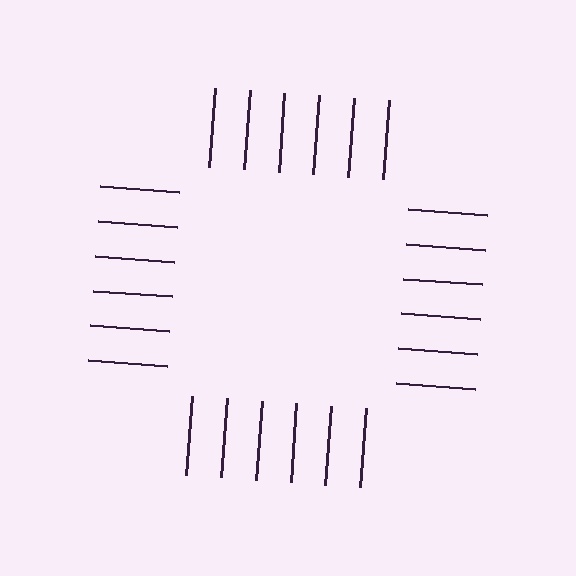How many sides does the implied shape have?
4 sides — the line-ends trace a square.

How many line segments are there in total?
24 — 6 along each of the 4 edges.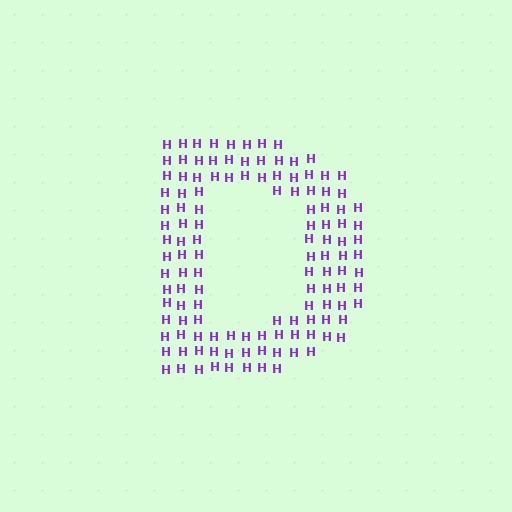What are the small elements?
The small elements are letter H's.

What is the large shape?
The large shape is the letter D.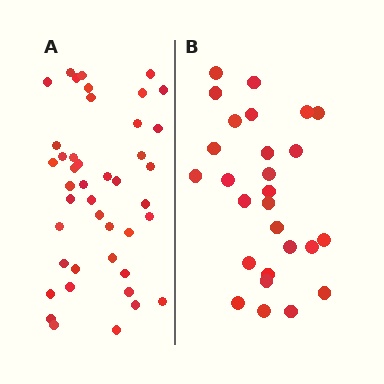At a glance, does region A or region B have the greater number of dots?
Region A (the left region) has more dots.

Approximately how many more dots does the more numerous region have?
Region A has approximately 15 more dots than region B.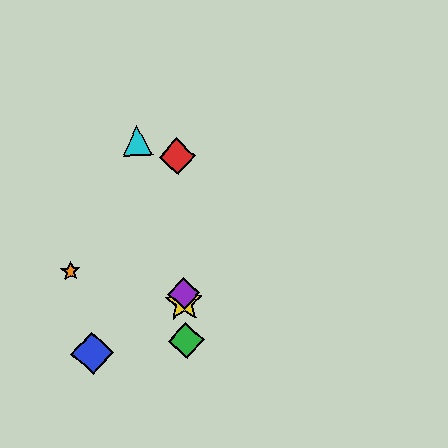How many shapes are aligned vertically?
4 shapes (the red diamond, the green diamond, the yellow star, the purple diamond) are aligned vertically.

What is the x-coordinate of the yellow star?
The yellow star is at x≈184.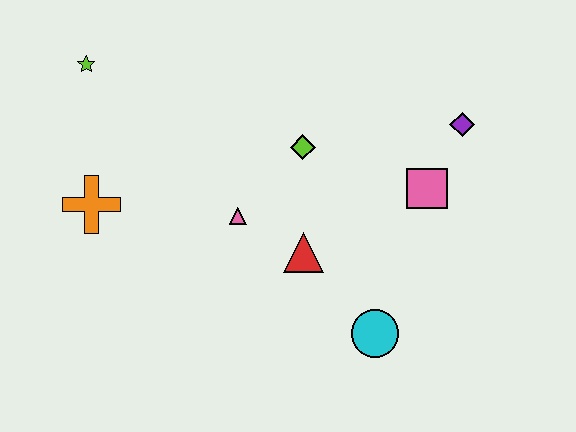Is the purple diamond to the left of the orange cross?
No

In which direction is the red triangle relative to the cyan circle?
The red triangle is above the cyan circle.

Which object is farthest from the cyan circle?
The lime star is farthest from the cyan circle.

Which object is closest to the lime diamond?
The pink triangle is closest to the lime diamond.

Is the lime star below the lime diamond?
No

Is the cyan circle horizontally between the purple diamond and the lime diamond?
Yes